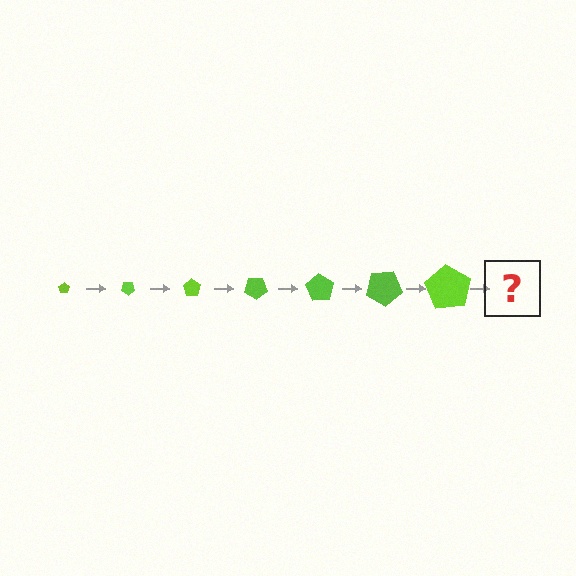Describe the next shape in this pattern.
It should be a pentagon, larger than the previous one and rotated 245 degrees from the start.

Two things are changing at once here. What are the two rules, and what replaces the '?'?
The two rules are that the pentagon grows larger each step and it rotates 35 degrees each step. The '?' should be a pentagon, larger than the previous one and rotated 245 degrees from the start.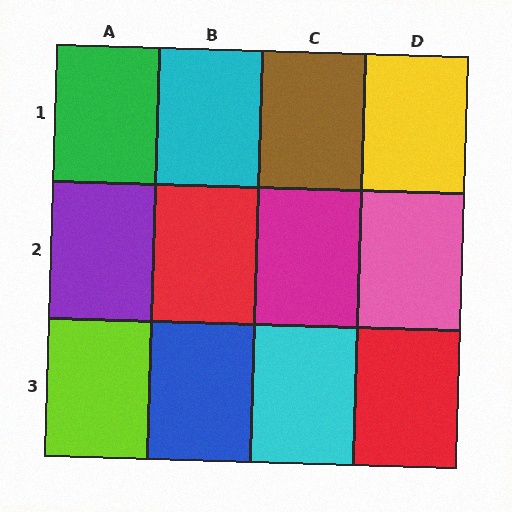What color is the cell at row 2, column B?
Red.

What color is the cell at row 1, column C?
Brown.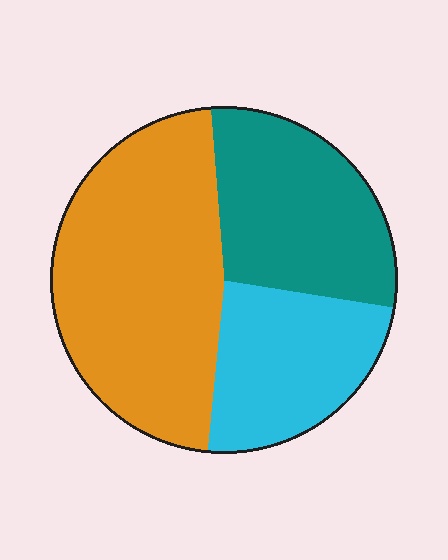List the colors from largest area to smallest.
From largest to smallest: orange, teal, cyan.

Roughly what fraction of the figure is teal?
Teal covers 29% of the figure.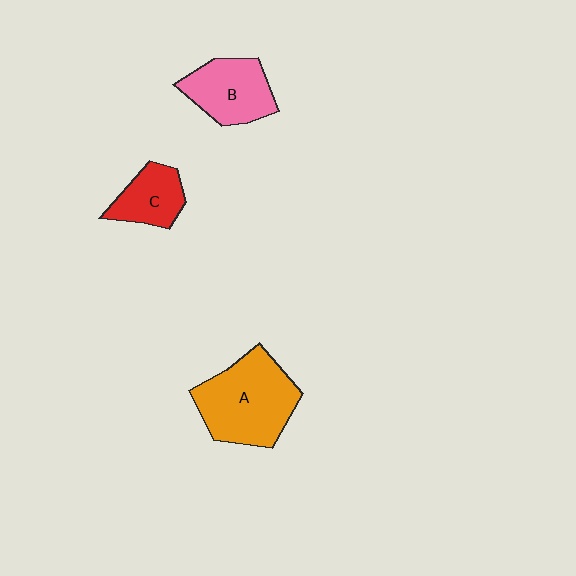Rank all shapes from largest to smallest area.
From largest to smallest: A (orange), B (pink), C (red).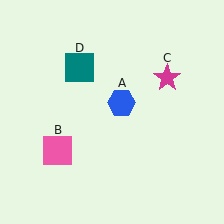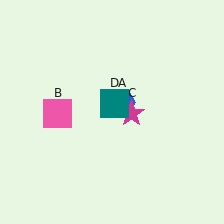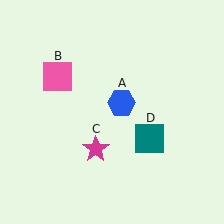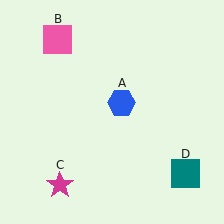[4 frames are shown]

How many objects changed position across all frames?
3 objects changed position: pink square (object B), magenta star (object C), teal square (object D).